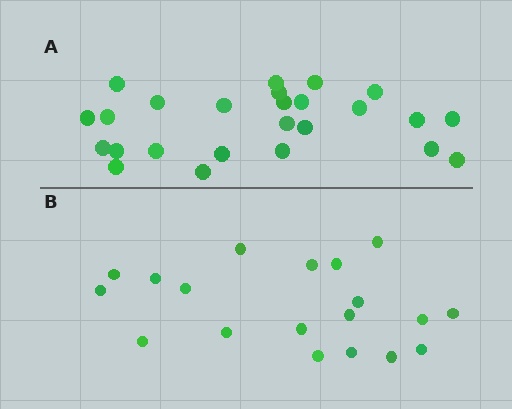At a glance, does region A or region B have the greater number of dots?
Region A (the top region) has more dots.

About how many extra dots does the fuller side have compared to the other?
Region A has about 6 more dots than region B.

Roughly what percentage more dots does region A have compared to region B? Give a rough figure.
About 30% more.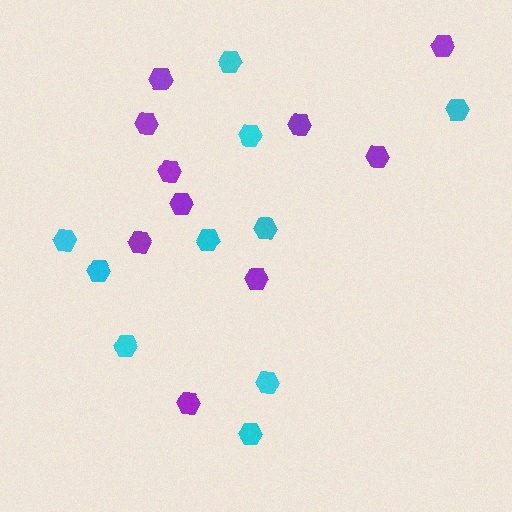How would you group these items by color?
There are 2 groups: one group of purple hexagons (10) and one group of cyan hexagons (10).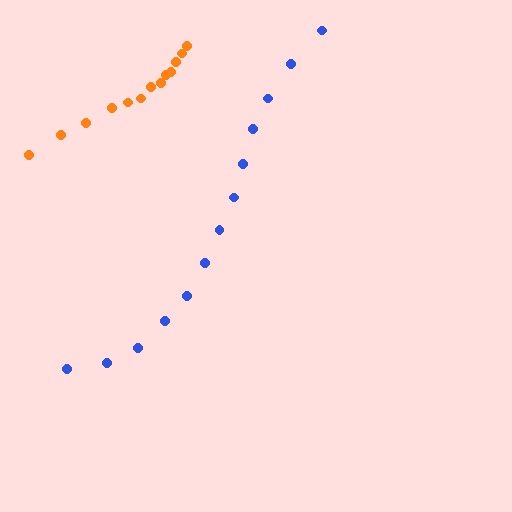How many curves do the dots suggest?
There are 2 distinct paths.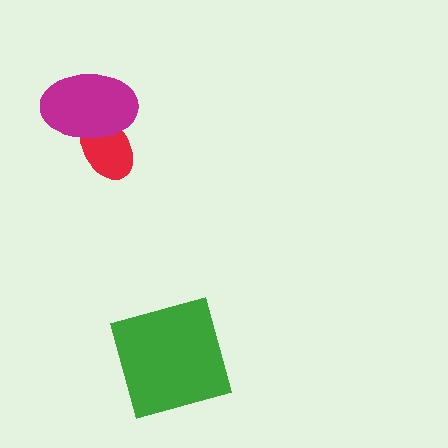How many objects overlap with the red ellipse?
1 object overlaps with the red ellipse.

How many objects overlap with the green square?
0 objects overlap with the green square.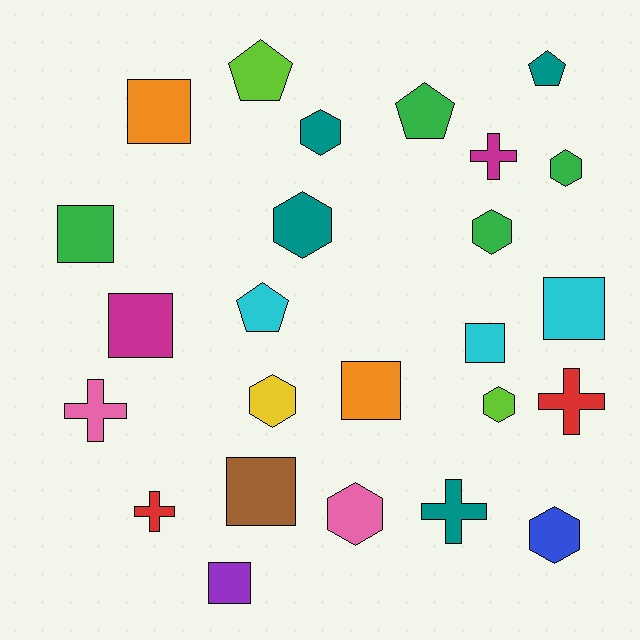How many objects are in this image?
There are 25 objects.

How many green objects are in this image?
There are 4 green objects.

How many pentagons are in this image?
There are 4 pentagons.